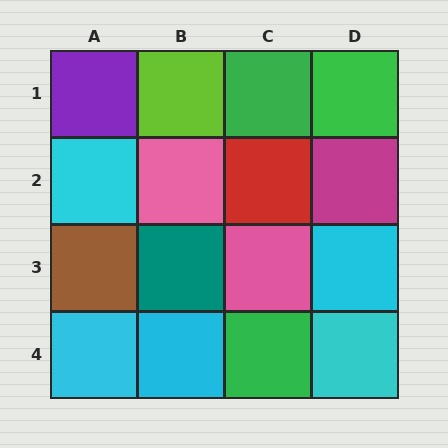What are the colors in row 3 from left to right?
Brown, teal, pink, cyan.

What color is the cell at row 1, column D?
Green.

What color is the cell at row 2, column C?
Red.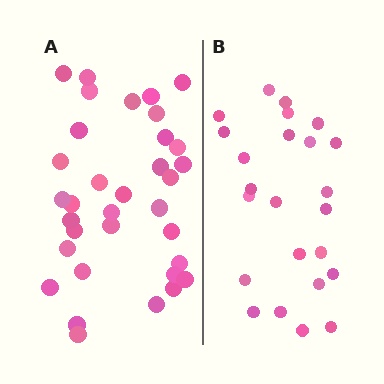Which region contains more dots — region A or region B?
Region A (the left region) has more dots.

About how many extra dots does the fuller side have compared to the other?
Region A has roughly 10 or so more dots than region B.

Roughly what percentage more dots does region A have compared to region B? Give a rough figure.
About 40% more.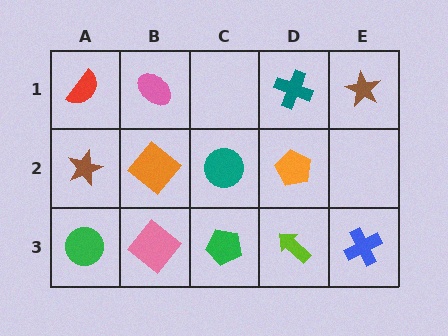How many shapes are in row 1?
4 shapes.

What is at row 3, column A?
A green circle.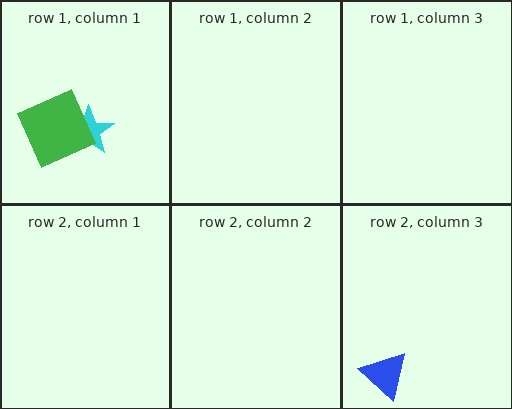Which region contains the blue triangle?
The row 2, column 3 region.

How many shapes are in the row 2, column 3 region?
1.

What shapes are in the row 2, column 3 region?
The blue triangle.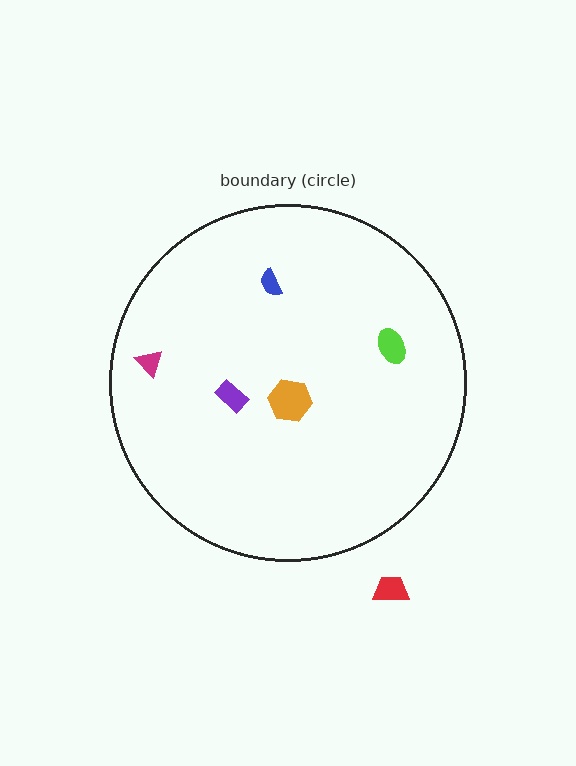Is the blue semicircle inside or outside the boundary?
Inside.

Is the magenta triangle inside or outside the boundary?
Inside.